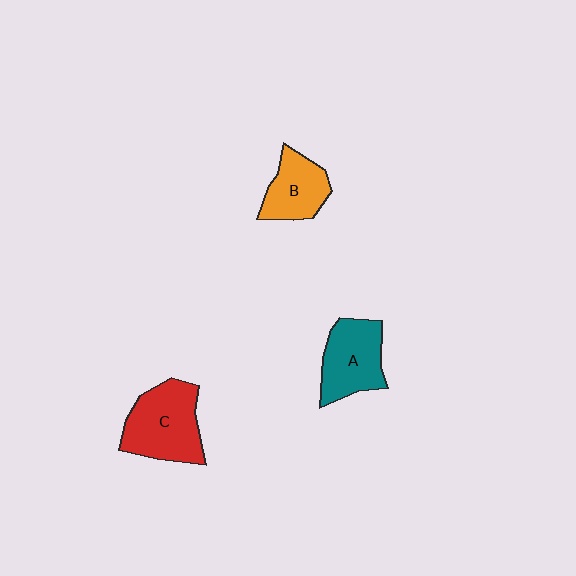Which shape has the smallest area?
Shape B (orange).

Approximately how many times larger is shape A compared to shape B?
Approximately 1.2 times.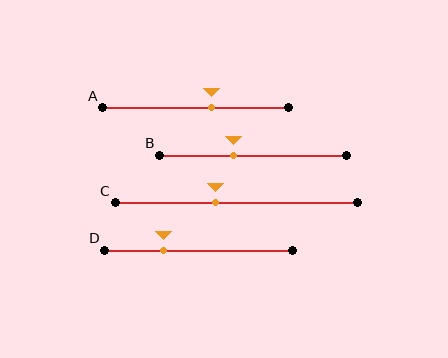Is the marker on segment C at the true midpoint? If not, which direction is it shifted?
No, the marker on segment C is shifted to the left by about 9% of the segment length.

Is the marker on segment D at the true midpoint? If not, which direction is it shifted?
No, the marker on segment D is shifted to the left by about 19% of the segment length.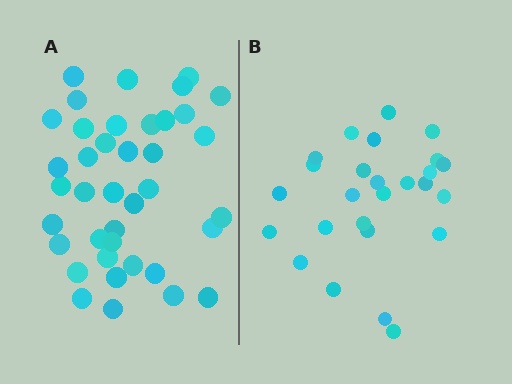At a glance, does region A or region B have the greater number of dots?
Region A (the left region) has more dots.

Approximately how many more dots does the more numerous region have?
Region A has approximately 15 more dots than region B.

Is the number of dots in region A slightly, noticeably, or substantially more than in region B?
Region A has substantially more. The ratio is roughly 1.5 to 1.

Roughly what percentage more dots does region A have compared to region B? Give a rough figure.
About 50% more.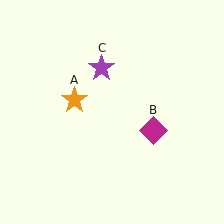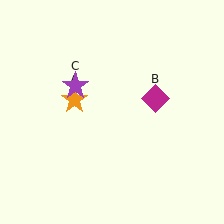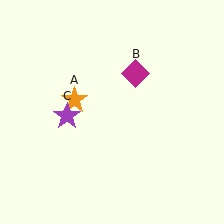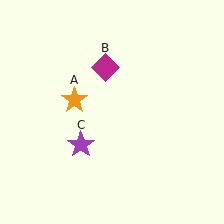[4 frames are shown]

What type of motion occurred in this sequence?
The magenta diamond (object B), purple star (object C) rotated counterclockwise around the center of the scene.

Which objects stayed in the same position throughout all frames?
Orange star (object A) remained stationary.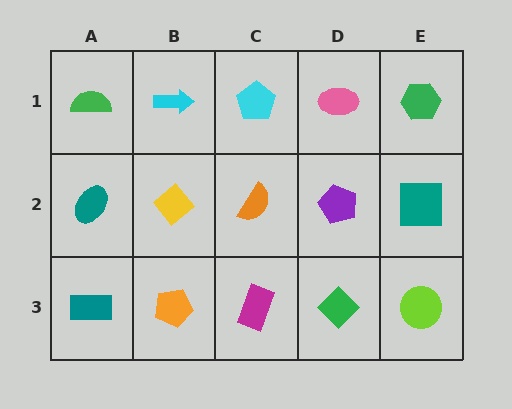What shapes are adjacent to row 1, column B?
A yellow diamond (row 2, column B), a green semicircle (row 1, column A), a cyan pentagon (row 1, column C).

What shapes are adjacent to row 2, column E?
A green hexagon (row 1, column E), a lime circle (row 3, column E), a purple pentagon (row 2, column D).